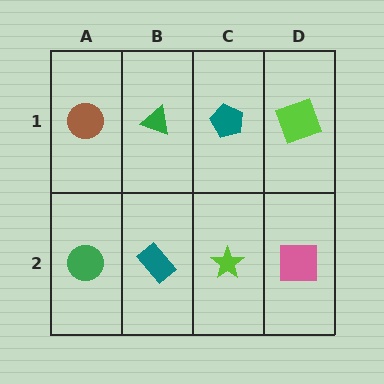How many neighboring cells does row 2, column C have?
3.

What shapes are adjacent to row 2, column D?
A lime square (row 1, column D), a lime star (row 2, column C).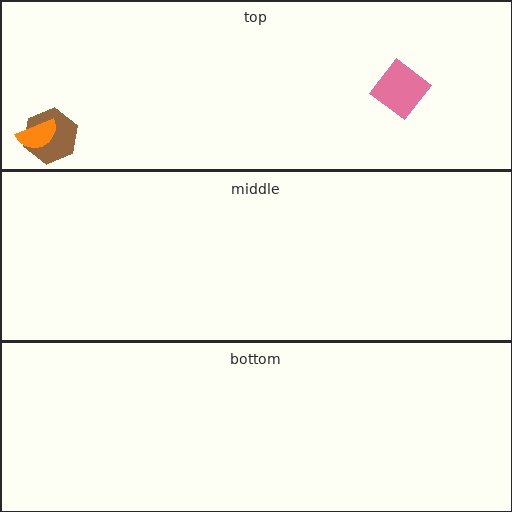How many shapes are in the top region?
3.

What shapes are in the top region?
The brown hexagon, the orange semicircle, the pink diamond.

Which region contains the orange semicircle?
The top region.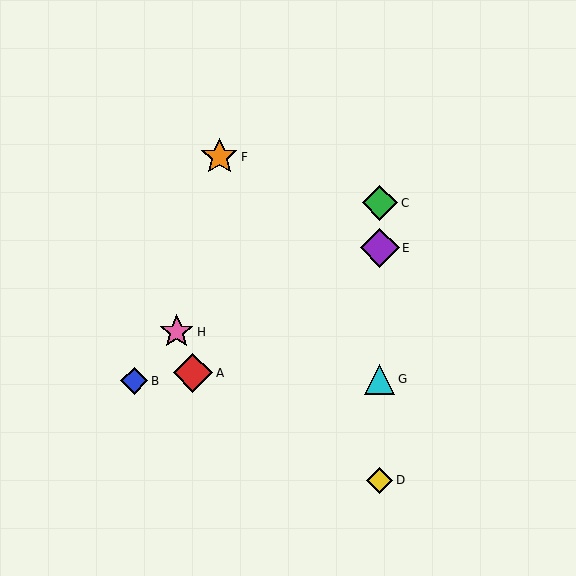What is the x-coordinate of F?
Object F is at x≈219.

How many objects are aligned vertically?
4 objects (C, D, E, G) are aligned vertically.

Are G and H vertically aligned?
No, G is at x≈380 and H is at x≈177.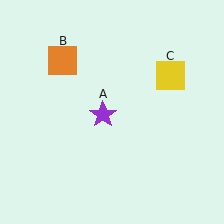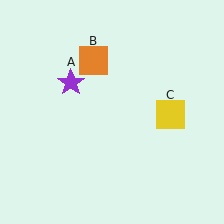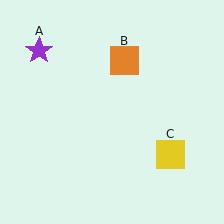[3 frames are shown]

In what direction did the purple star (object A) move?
The purple star (object A) moved up and to the left.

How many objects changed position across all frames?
3 objects changed position: purple star (object A), orange square (object B), yellow square (object C).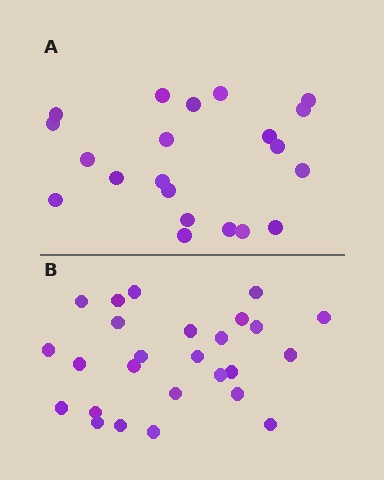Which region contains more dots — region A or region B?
Region B (the bottom region) has more dots.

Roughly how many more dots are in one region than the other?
Region B has about 5 more dots than region A.